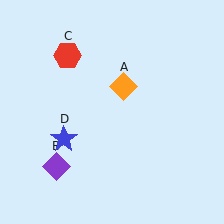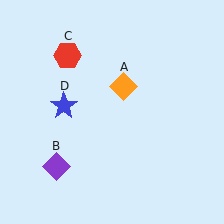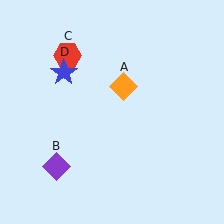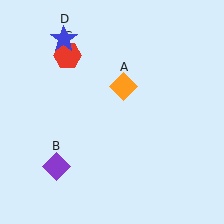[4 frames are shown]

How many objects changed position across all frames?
1 object changed position: blue star (object D).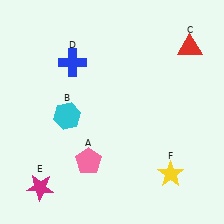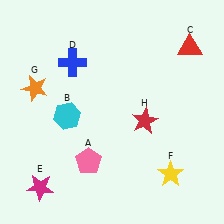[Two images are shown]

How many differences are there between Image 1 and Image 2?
There are 2 differences between the two images.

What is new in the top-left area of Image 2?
An orange star (G) was added in the top-left area of Image 2.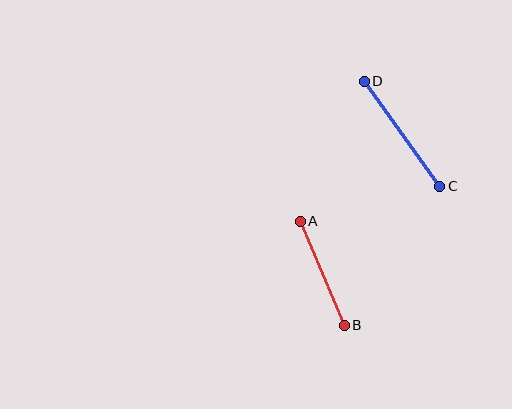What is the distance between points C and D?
The distance is approximately 129 pixels.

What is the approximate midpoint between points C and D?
The midpoint is at approximately (402, 134) pixels.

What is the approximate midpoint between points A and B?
The midpoint is at approximately (322, 273) pixels.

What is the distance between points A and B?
The distance is approximately 113 pixels.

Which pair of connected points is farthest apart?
Points C and D are farthest apart.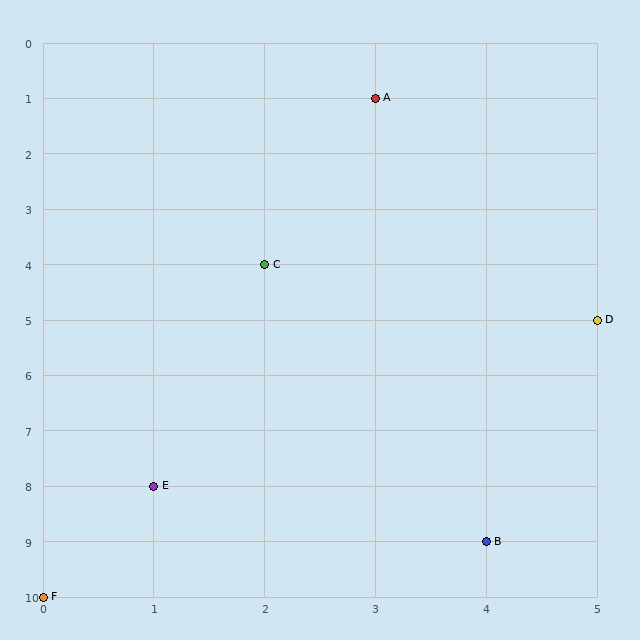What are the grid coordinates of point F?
Point F is at grid coordinates (0, 10).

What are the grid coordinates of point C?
Point C is at grid coordinates (2, 4).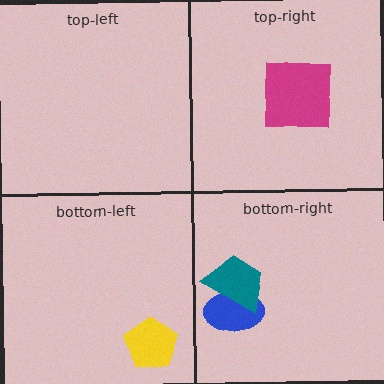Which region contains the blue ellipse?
The bottom-right region.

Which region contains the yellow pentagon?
The bottom-left region.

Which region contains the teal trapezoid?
The bottom-right region.